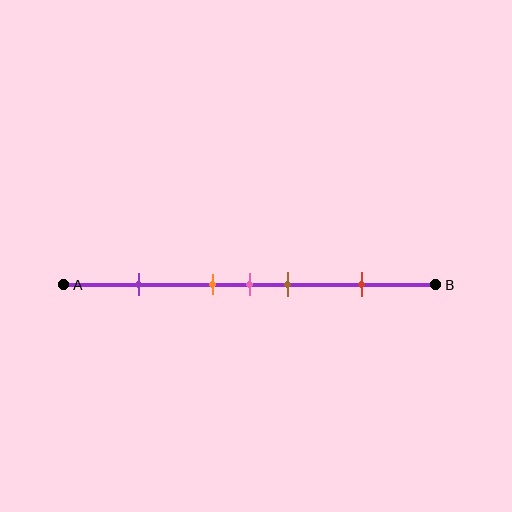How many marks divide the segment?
There are 5 marks dividing the segment.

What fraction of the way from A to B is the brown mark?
The brown mark is approximately 60% (0.6) of the way from A to B.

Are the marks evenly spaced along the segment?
No, the marks are not evenly spaced.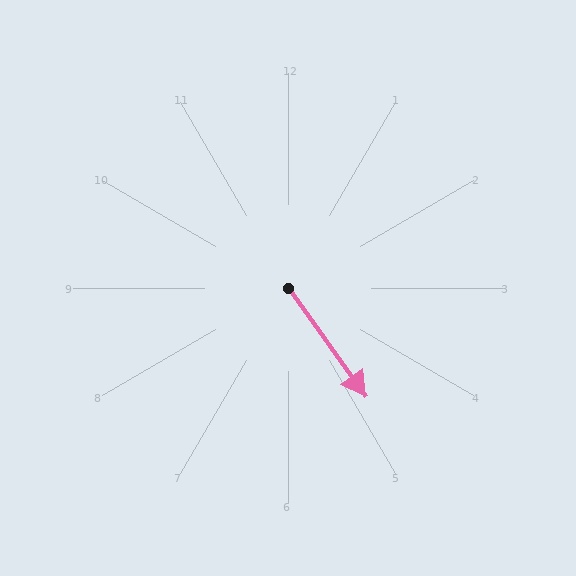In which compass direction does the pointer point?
Southeast.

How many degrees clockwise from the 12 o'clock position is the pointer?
Approximately 144 degrees.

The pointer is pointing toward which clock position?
Roughly 5 o'clock.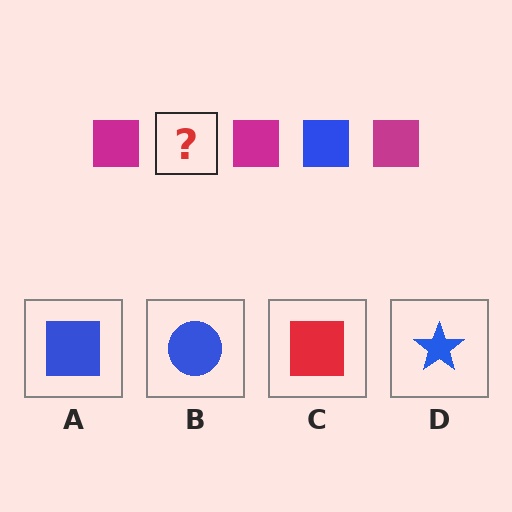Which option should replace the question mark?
Option A.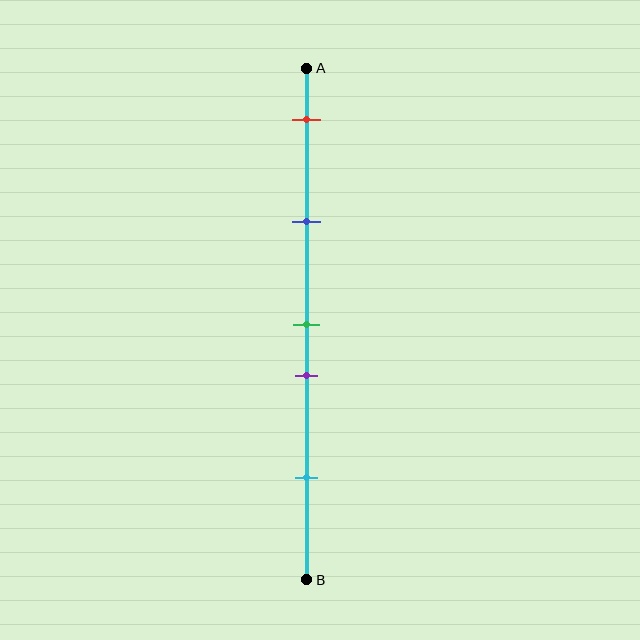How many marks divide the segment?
There are 5 marks dividing the segment.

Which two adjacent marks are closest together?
The green and purple marks are the closest adjacent pair.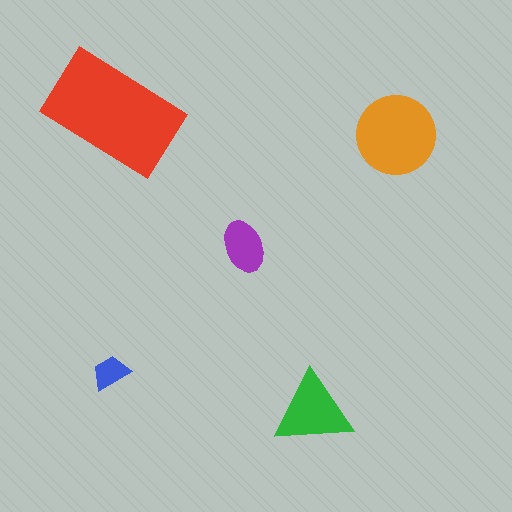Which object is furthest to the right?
The orange circle is rightmost.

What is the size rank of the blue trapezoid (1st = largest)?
5th.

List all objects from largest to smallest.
The red rectangle, the orange circle, the green triangle, the purple ellipse, the blue trapezoid.